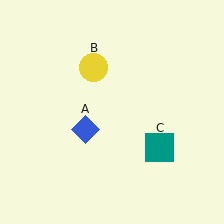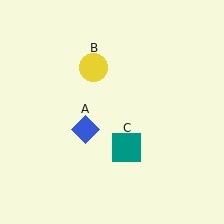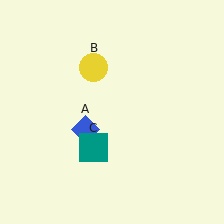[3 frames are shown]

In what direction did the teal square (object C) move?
The teal square (object C) moved left.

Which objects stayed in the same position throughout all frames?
Blue diamond (object A) and yellow circle (object B) remained stationary.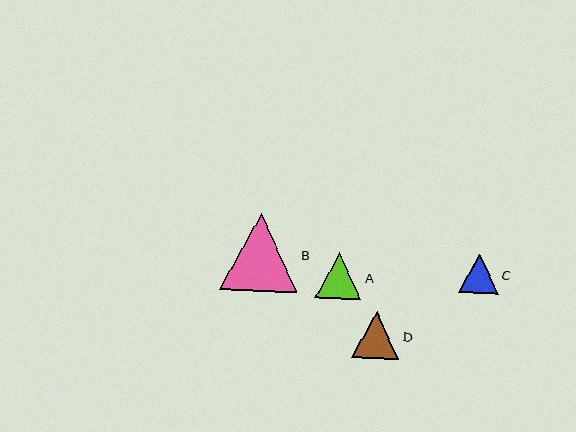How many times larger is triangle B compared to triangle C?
Triangle B is approximately 2.0 times the size of triangle C.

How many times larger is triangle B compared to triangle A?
Triangle B is approximately 1.7 times the size of triangle A.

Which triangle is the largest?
Triangle B is the largest with a size of approximately 78 pixels.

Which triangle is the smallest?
Triangle C is the smallest with a size of approximately 39 pixels.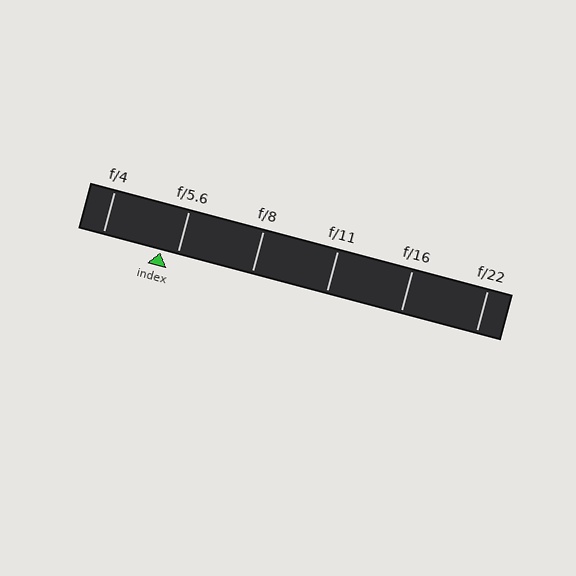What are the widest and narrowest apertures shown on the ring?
The widest aperture shown is f/4 and the narrowest is f/22.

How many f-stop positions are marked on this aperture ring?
There are 6 f-stop positions marked.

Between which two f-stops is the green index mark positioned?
The index mark is between f/4 and f/5.6.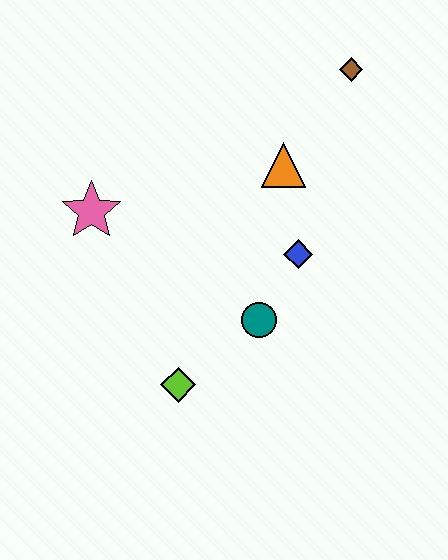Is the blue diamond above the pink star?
No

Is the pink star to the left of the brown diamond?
Yes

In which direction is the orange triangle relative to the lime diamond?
The orange triangle is above the lime diamond.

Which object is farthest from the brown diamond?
The lime diamond is farthest from the brown diamond.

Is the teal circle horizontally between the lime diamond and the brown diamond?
Yes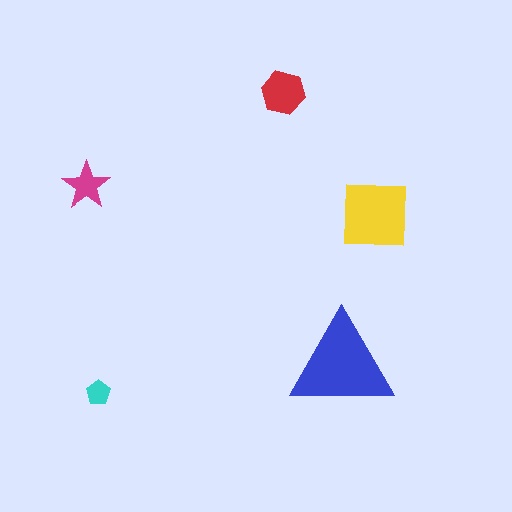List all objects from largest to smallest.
The blue triangle, the yellow square, the red hexagon, the magenta star, the cyan pentagon.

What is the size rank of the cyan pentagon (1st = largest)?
5th.